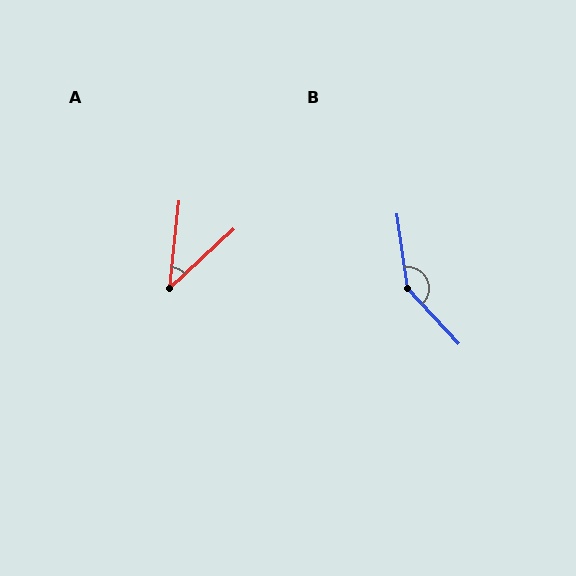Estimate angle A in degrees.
Approximately 41 degrees.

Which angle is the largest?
B, at approximately 145 degrees.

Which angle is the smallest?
A, at approximately 41 degrees.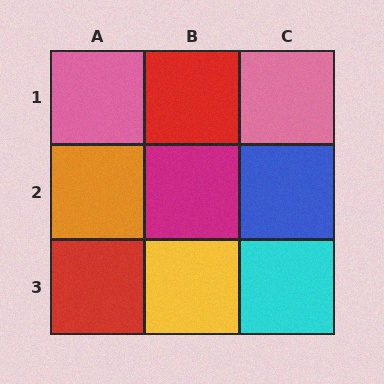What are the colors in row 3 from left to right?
Red, yellow, cyan.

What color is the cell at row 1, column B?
Red.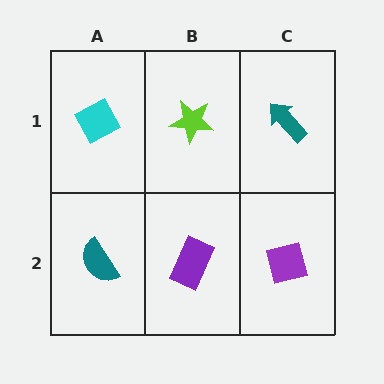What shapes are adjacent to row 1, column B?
A purple rectangle (row 2, column B), a cyan diamond (row 1, column A), a teal arrow (row 1, column C).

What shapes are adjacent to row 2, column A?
A cyan diamond (row 1, column A), a purple rectangle (row 2, column B).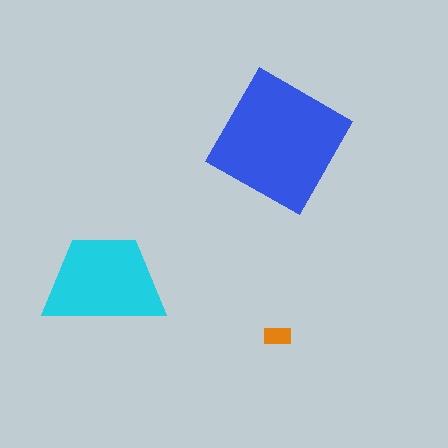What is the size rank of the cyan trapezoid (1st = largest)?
2nd.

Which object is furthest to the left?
The cyan trapezoid is leftmost.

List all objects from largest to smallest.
The blue square, the cyan trapezoid, the orange rectangle.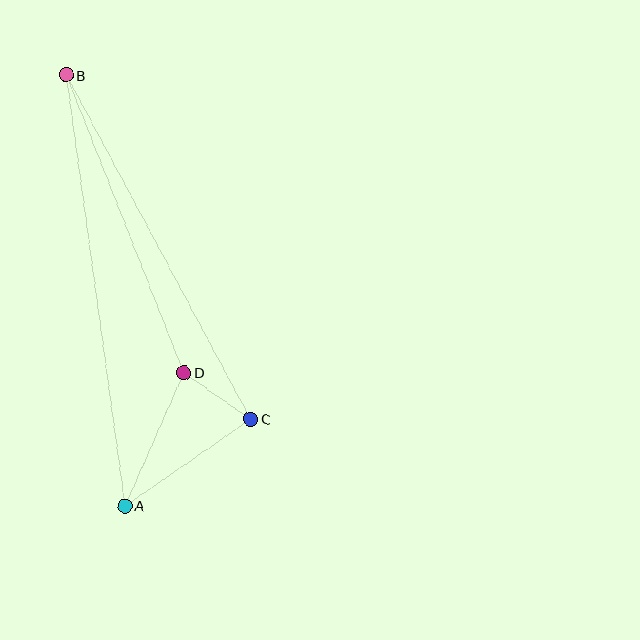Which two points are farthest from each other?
Points A and B are farthest from each other.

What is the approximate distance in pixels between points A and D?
The distance between A and D is approximately 146 pixels.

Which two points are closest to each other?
Points C and D are closest to each other.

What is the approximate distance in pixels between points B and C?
The distance between B and C is approximately 391 pixels.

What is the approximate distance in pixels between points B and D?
The distance between B and D is approximately 320 pixels.